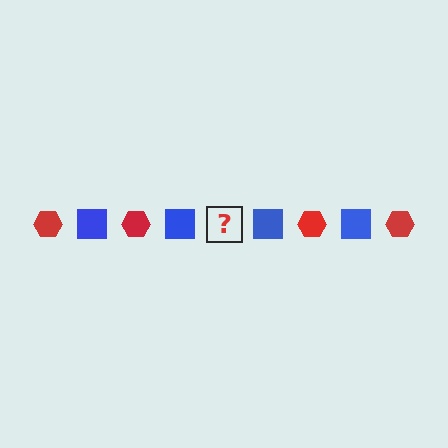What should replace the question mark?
The question mark should be replaced with a red hexagon.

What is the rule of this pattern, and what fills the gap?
The rule is that the pattern alternates between red hexagon and blue square. The gap should be filled with a red hexagon.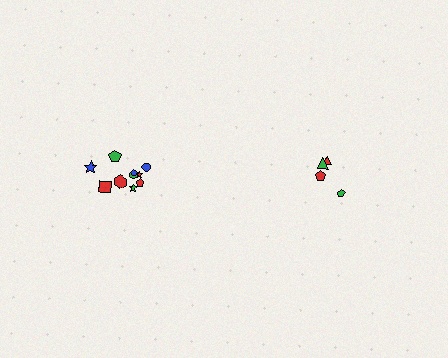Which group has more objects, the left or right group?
The left group.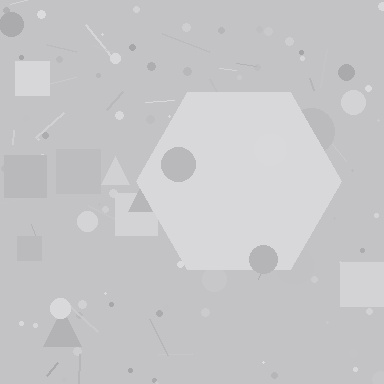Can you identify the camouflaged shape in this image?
The camouflaged shape is a hexagon.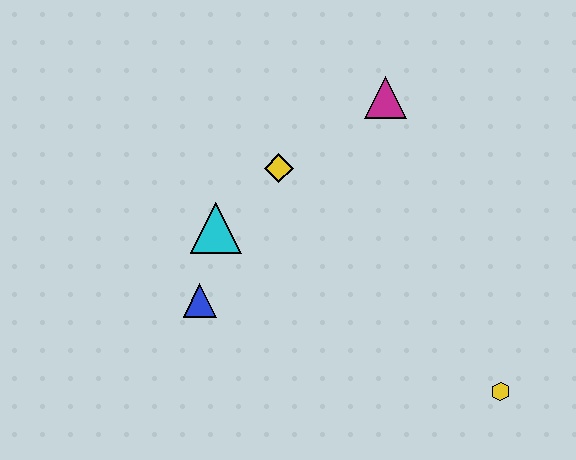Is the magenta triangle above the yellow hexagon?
Yes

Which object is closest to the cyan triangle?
The blue triangle is closest to the cyan triangle.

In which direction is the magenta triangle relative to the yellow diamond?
The magenta triangle is to the right of the yellow diamond.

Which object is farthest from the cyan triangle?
The yellow hexagon is farthest from the cyan triangle.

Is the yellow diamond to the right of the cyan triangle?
Yes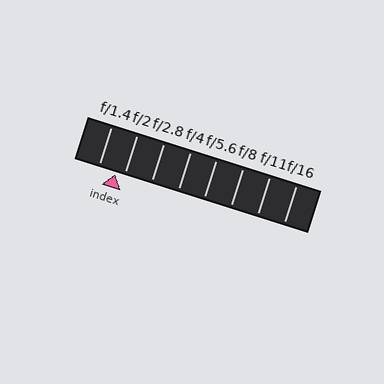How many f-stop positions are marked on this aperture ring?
There are 8 f-stop positions marked.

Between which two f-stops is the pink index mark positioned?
The index mark is between f/1.4 and f/2.